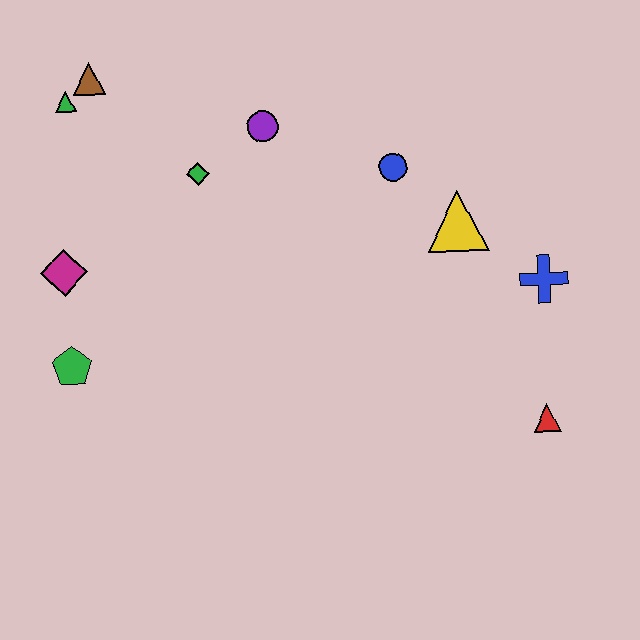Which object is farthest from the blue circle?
The green pentagon is farthest from the blue circle.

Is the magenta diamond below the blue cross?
No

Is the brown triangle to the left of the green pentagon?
No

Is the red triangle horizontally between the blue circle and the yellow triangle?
No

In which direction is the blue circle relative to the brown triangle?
The blue circle is to the right of the brown triangle.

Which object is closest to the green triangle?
The brown triangle is closest to the green triangle.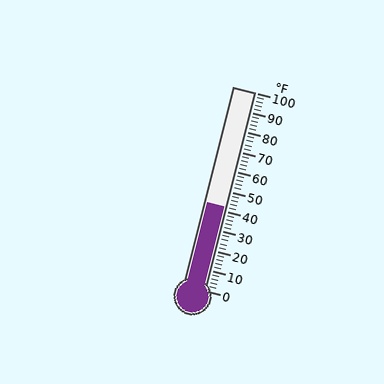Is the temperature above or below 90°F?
The temperature is below 90°F.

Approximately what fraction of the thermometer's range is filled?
The thermometer is filled to approximately 40% of its range.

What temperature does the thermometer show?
The thermometer shows approximately 42°F.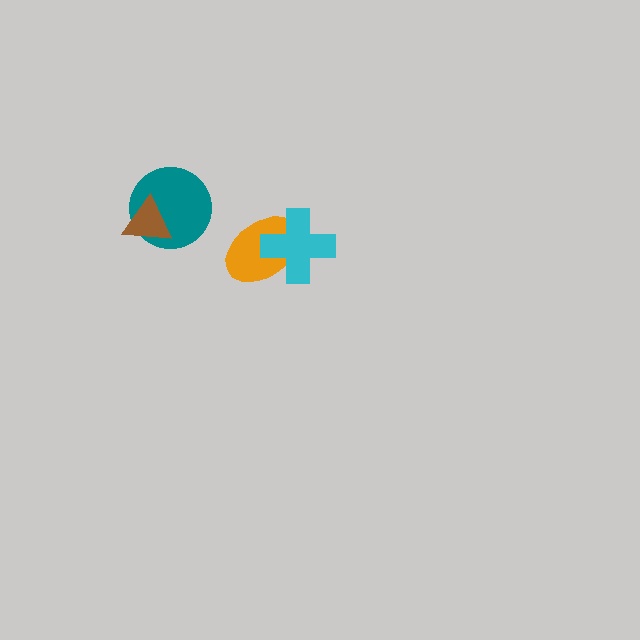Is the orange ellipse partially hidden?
Yes, it is partially covered by another shape.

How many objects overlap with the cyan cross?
1 object overlaps with the cyan cross.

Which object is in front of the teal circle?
The brown triangle is in front of the teal circle.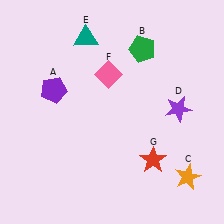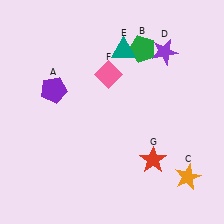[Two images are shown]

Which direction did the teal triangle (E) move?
The teal triangle (E) moved right.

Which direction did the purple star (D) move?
The purple star (D) moved up.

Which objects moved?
The objects that moved are: the purple star (D), the teal triangle (E).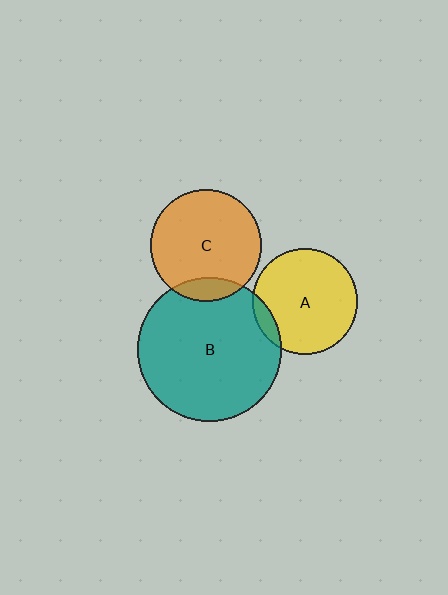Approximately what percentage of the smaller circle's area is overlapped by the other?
Approximately 10%.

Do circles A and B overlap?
Yes.